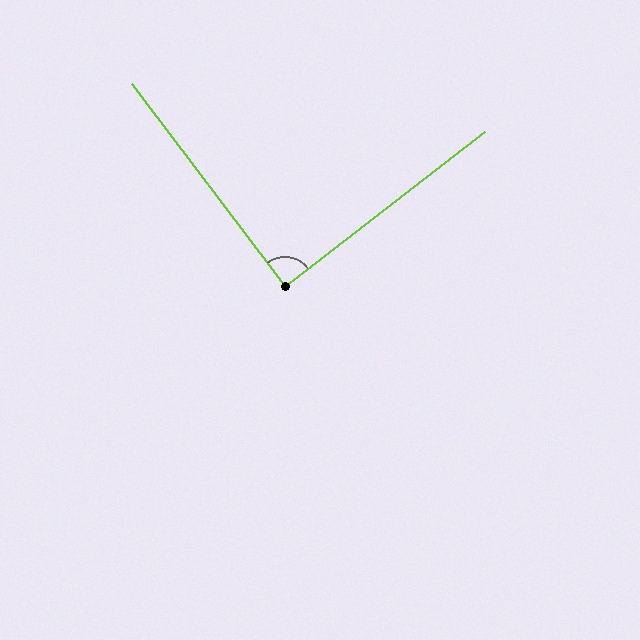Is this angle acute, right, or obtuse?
It is approximately a right angle.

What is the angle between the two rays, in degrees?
Approximately 89 degrees.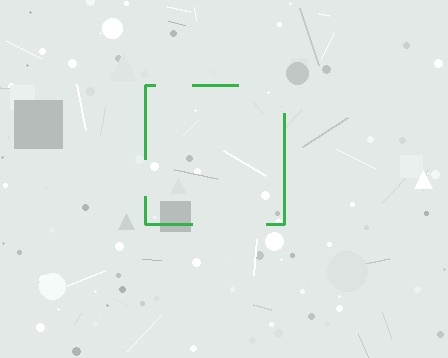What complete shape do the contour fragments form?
The contour fragments form a square.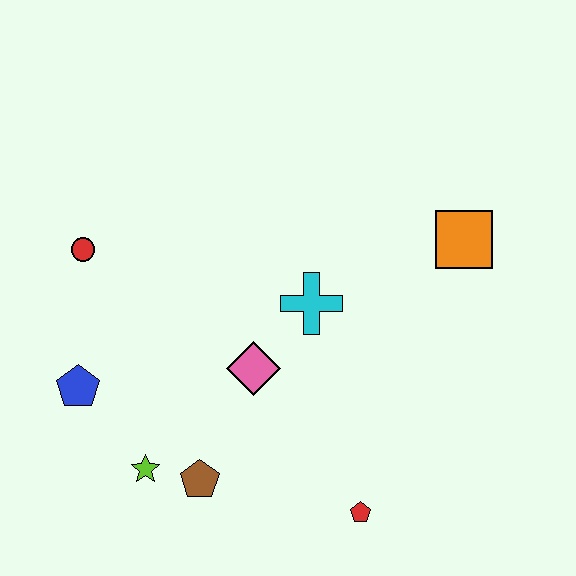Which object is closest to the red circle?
The blue pentagon is closest to the red circle.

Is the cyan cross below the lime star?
No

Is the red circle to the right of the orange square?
No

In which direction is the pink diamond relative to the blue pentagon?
The pink diamond is to the right of the blue pentagon.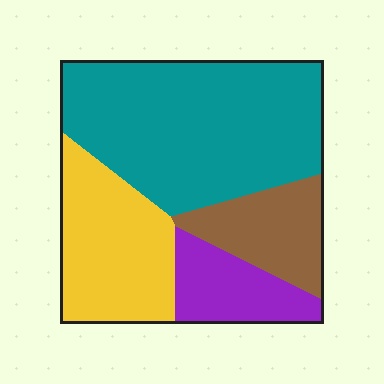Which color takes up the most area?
Teal, at roughly 50%.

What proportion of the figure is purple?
Purple takes up about one eighth (1/8) of the figure.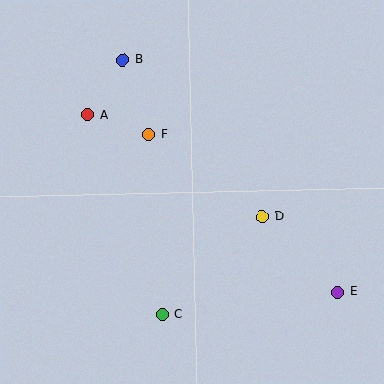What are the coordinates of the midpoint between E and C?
The midpoint between E and C is at (250, 303).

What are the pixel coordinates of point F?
Point F is at (148, 134).